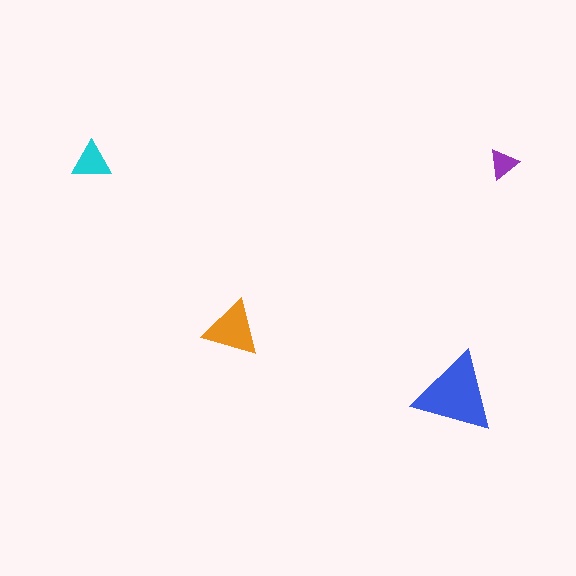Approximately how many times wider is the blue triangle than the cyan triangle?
About 2 times wider.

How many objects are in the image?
There are 4 objects in the image.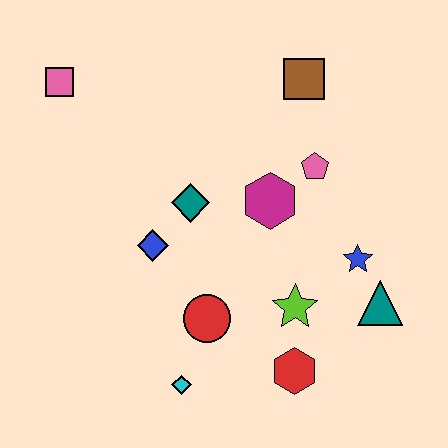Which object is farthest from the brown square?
The cyan diamond is farthest from the brown square.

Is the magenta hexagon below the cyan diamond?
No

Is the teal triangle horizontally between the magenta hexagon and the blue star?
No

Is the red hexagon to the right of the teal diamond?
Yes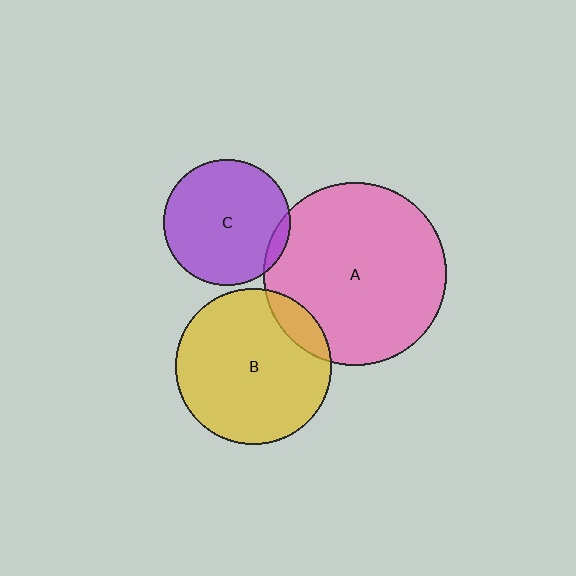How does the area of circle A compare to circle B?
Approximately 1.4 times.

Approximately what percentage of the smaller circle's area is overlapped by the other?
Approximately 5%.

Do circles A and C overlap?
Yes.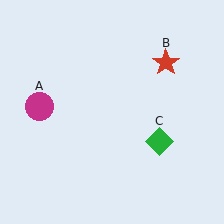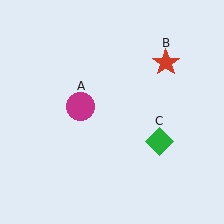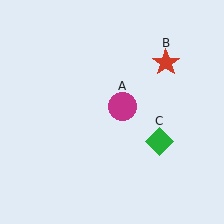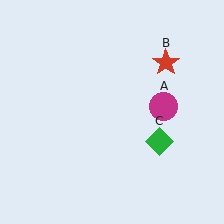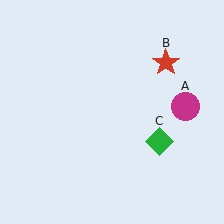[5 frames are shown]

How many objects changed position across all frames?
1 object changed position: magenta circle (object A).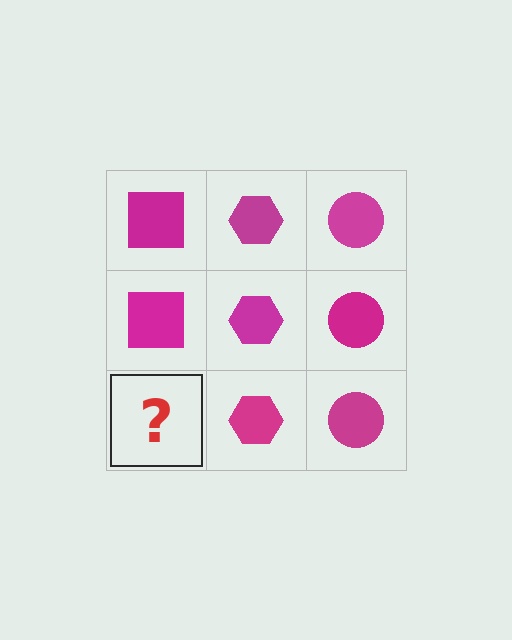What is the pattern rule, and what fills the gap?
The rule is that each column has a consistent shape. The gap should be filled with a magenta square.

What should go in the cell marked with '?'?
The missing cell should contain a magenta square.